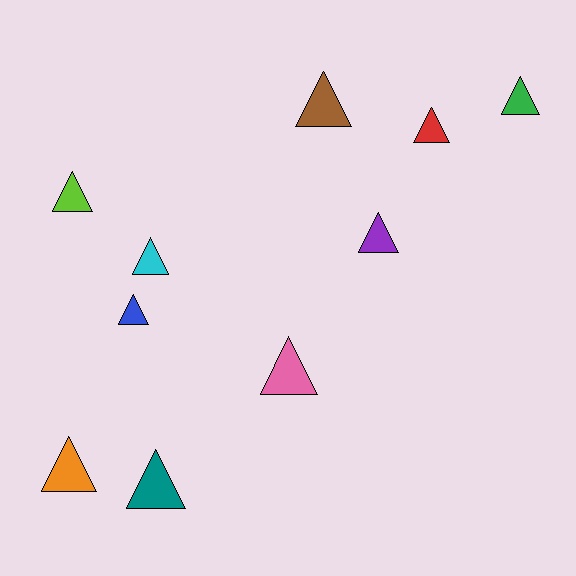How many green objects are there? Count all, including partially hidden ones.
There is 1 green object.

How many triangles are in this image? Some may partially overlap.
There are 10 triangles.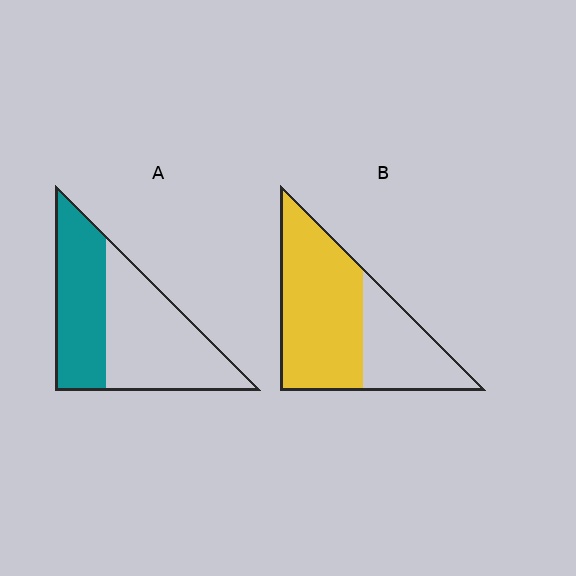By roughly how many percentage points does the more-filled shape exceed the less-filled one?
By roughly 20 percentage points (B over A).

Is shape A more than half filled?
No.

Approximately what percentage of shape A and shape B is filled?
A is approximately 45% and B is approximately 65%.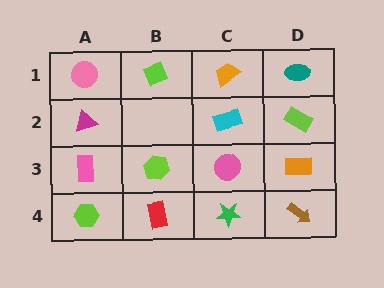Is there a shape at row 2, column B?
No, that cell is empty.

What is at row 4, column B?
A red rectangle.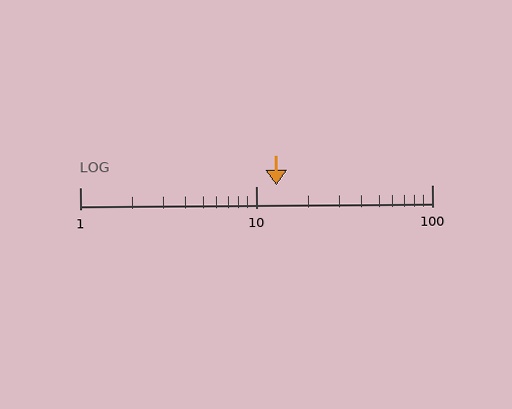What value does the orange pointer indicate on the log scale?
The pointer indicates approximately 13.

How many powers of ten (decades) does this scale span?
The scale spans 2 decades, from 1 to 100.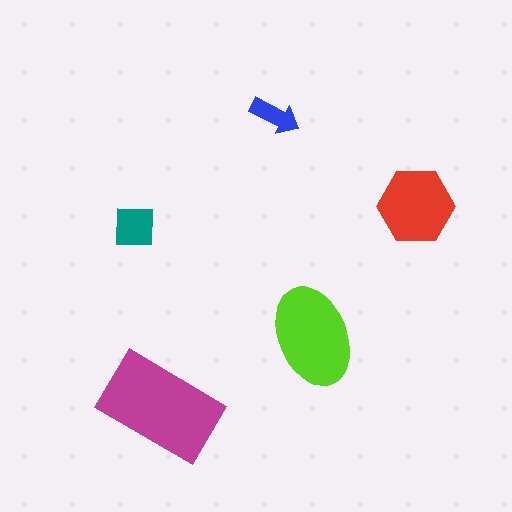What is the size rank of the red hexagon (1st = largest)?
3rd.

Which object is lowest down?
The magenta rectangle is bottommost.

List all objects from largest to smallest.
The magenta rectangle, the lime ellipse, the red hexagon, the teal square, the blue arrow.